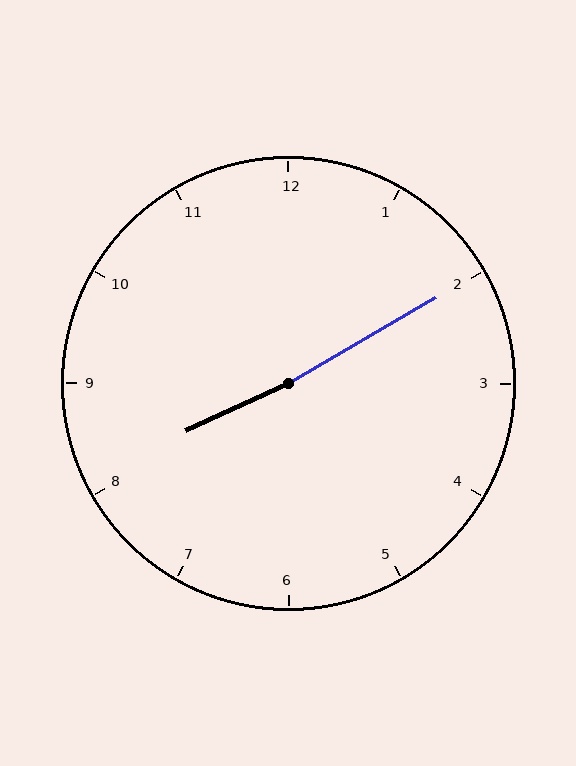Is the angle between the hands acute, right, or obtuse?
It is obtuse.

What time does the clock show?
8:10.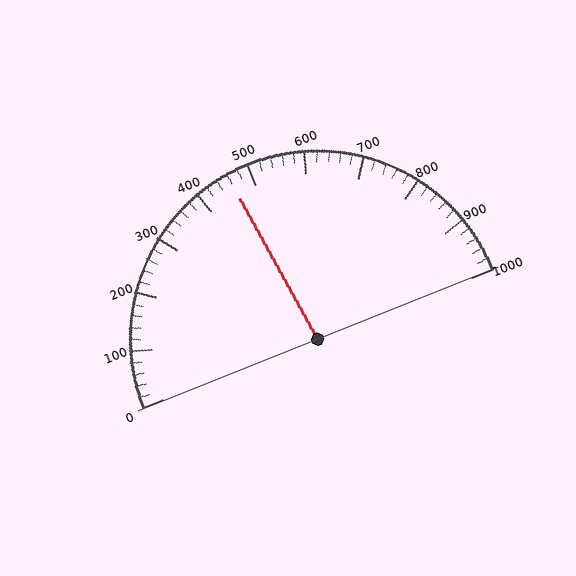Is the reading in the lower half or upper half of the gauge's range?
The reading is in the lower half of the range (0 to 1000).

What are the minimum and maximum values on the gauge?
The gauge ranges from 0 to 1000.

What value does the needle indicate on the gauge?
The needle indicates approximately 460.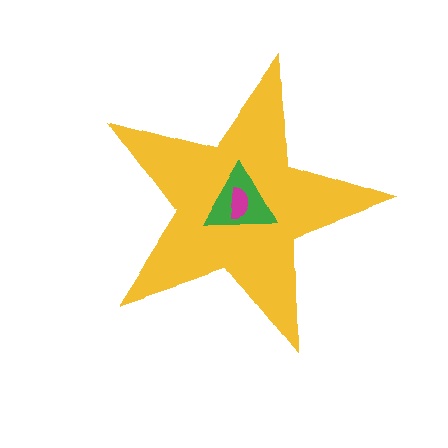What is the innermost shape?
The magenta semicircle.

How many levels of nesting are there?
3.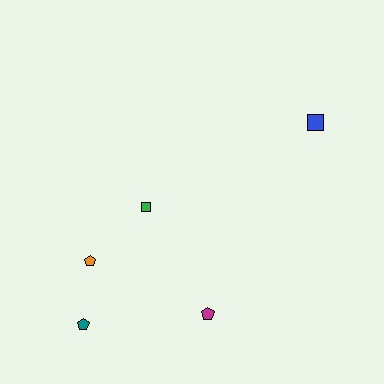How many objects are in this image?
There are 5 objects.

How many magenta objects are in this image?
There is 1 magenta object.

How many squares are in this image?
There are 2 squares.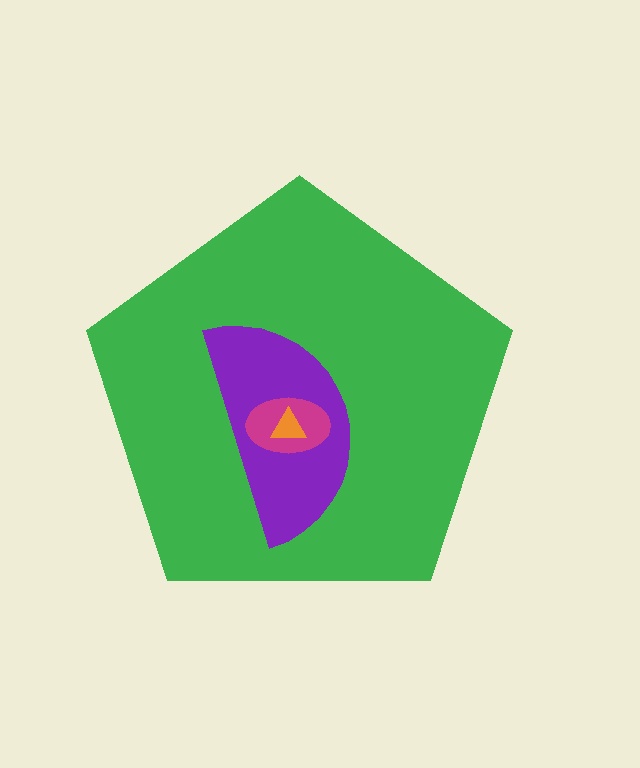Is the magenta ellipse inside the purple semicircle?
Yes.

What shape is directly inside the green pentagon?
The purple semicircle.